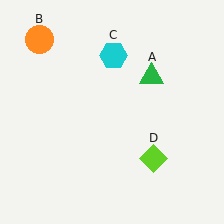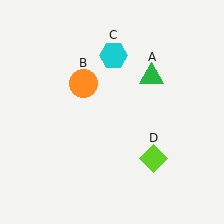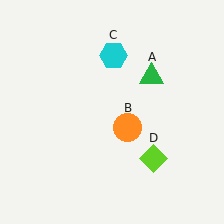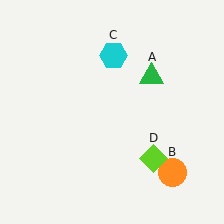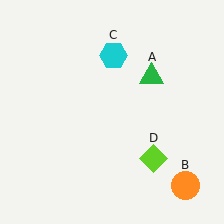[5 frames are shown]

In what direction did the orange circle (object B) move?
The orange circle (object B) moved down and to the right.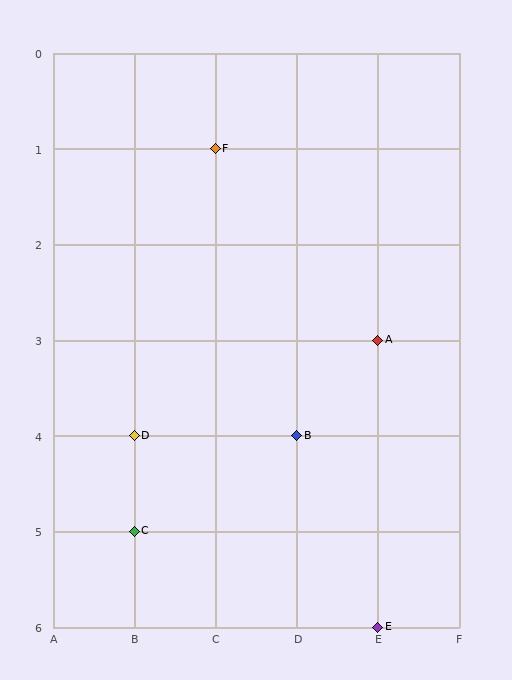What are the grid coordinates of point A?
Point A is at grid coordinates (E, 3).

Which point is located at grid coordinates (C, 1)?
Point F is at (C, 1).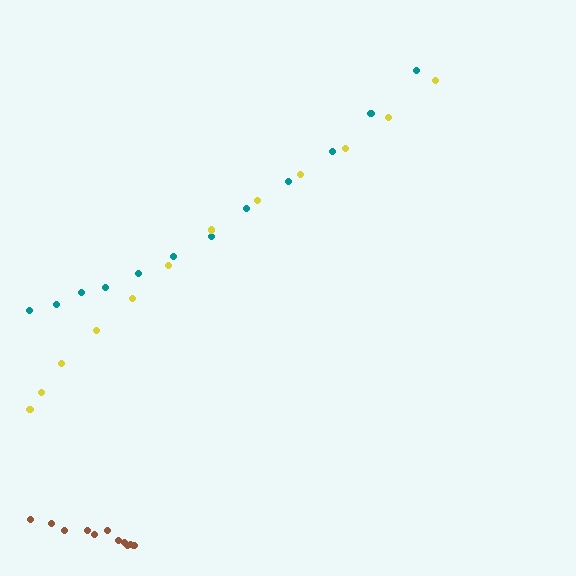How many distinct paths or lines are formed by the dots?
There are 3 distinct paths.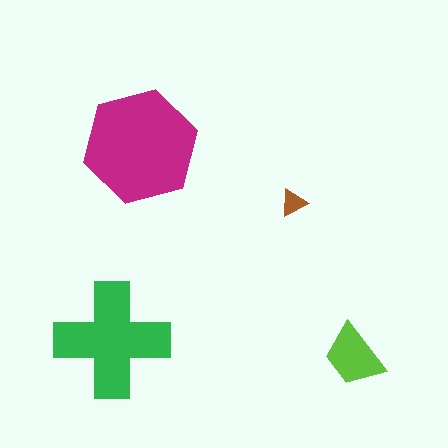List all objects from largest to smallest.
The magenta hexagon, the green cross, the lime trapezoid, the brown triangle.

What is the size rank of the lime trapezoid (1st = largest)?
3rd.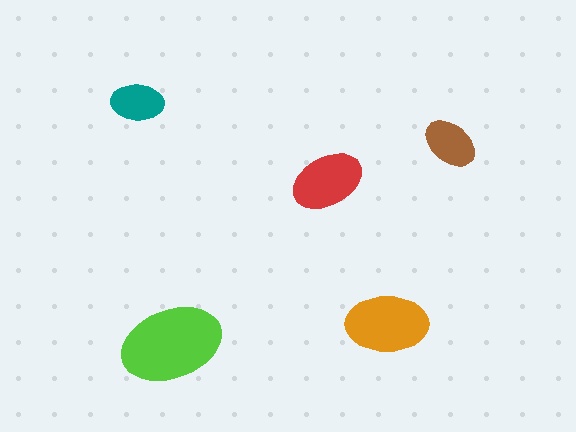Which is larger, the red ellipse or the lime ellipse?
The lime one.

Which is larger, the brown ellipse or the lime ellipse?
The lime one.